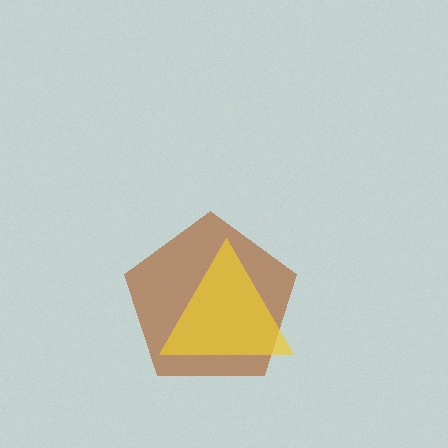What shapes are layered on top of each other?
The layered shapes are: a brown pentagon, a yellow triangle.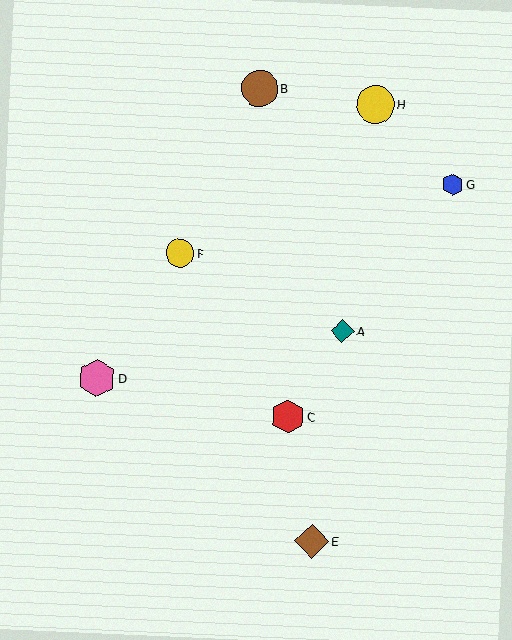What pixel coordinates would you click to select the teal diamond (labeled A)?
Click at (342, 331) to select the teal diamond A.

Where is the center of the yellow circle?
The center of the yellow circle is at (180, 253).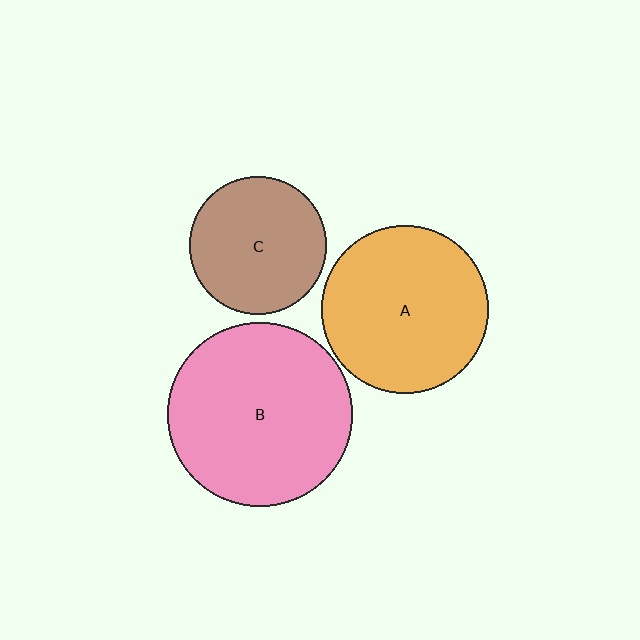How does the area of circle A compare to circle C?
Approximately 1.5 times.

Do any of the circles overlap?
No, none of the circles overlap.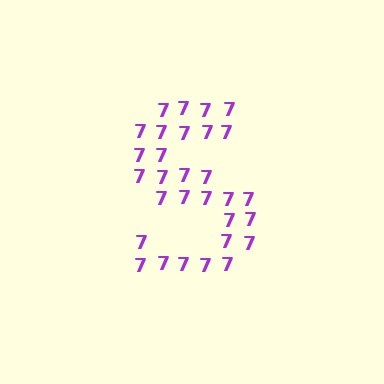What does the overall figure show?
The overall figure shows the letter S.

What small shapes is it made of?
It is made of small digit 7's.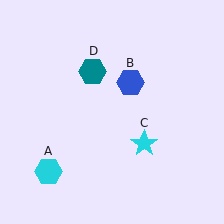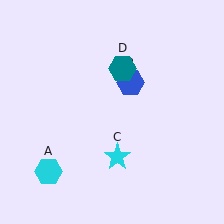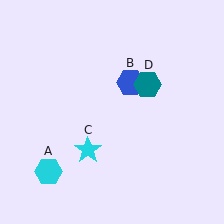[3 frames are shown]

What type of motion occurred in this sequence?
The cyan star (object C), teal hexagon (object D) rotated clockwise around the center of the scene.